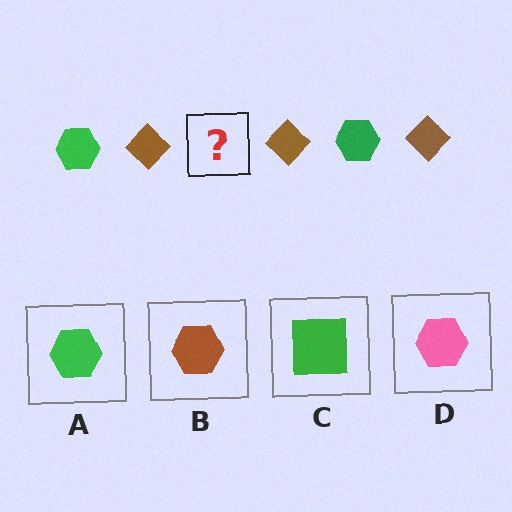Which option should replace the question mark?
Option A.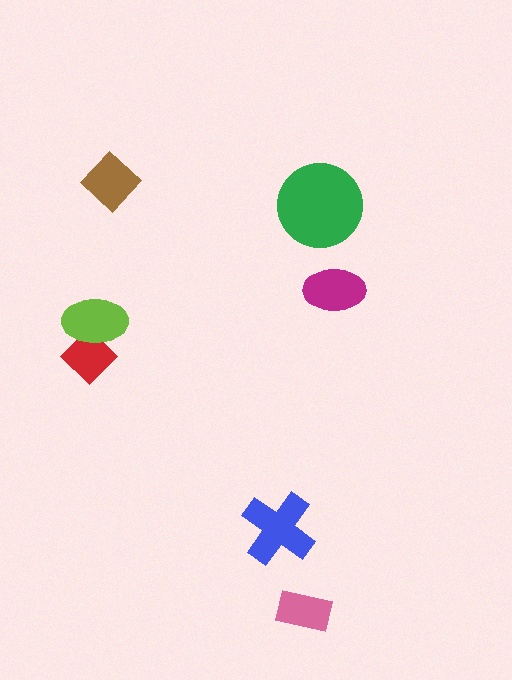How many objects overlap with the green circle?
0 objects overlap with the green circle.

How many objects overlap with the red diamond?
1 object overlaps with the red diamond.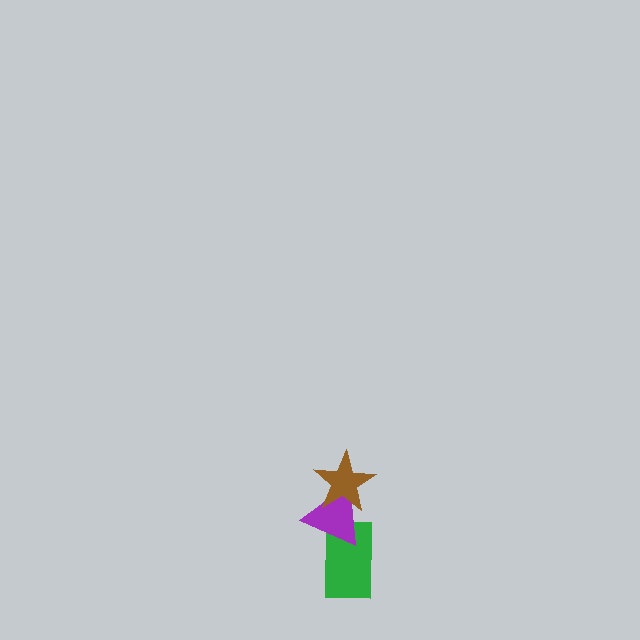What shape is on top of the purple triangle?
The brown star is on top of the purple triangle.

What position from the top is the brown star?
The brown star is 1st from the top.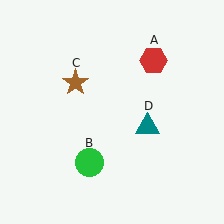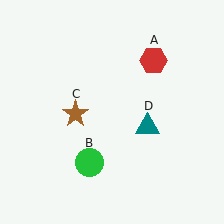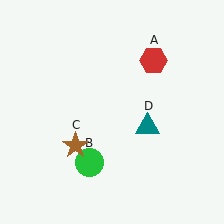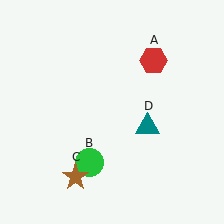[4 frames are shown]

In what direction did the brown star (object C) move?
The brown star (object C) moved down.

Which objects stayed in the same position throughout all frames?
Red hexagon (object A) and green circle (object B) and teal triangle (object D) remained stationary.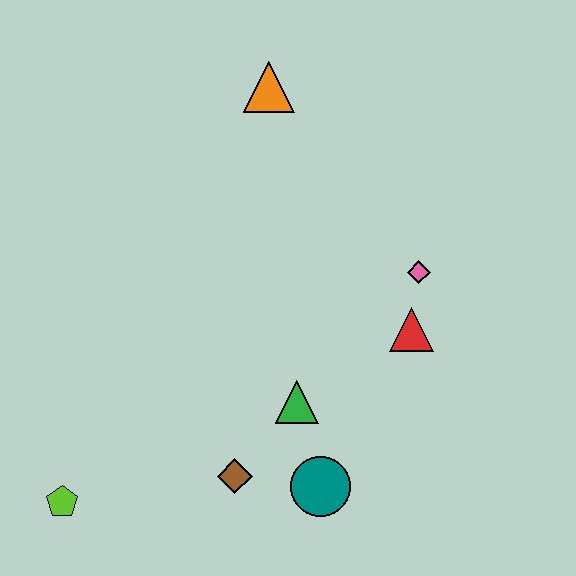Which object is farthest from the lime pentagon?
The orange triangle is farthest from the lime pentagon.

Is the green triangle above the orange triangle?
No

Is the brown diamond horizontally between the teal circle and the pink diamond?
No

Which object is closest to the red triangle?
The pink diamond is closest to the red triangle.